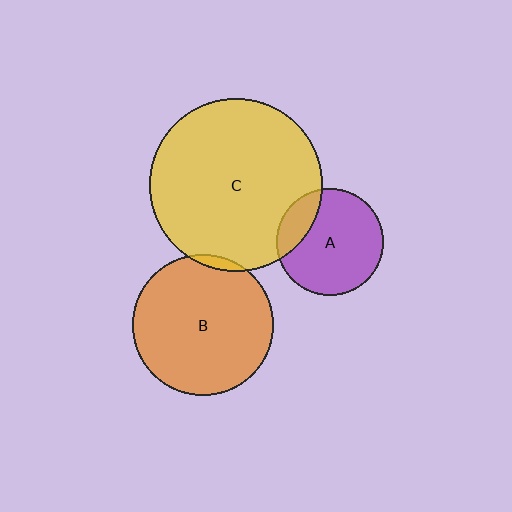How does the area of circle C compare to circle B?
Approximately 1.5 times.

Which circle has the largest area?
Circle C (yellow).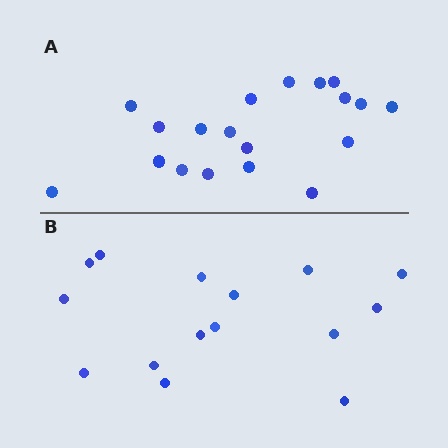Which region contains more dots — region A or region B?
Region A (the top region) has more dots.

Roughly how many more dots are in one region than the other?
Region A has about 4 more dots than region B.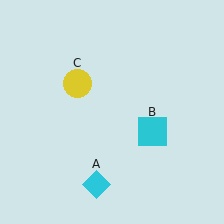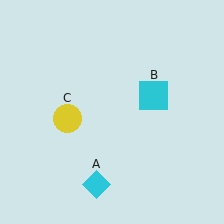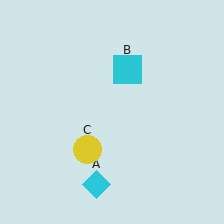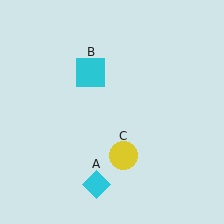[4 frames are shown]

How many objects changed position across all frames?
2 objects changed position: cyan square (object B), yellow circle (object C).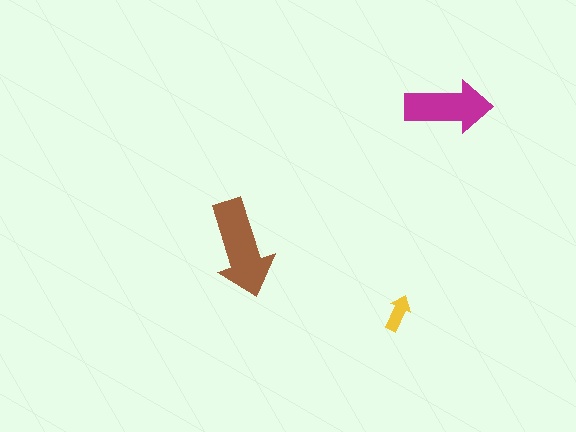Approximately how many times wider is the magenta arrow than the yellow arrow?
About 2.5 times wider.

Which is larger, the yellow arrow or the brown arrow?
The brown one.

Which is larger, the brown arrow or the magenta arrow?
The brown one.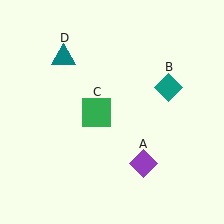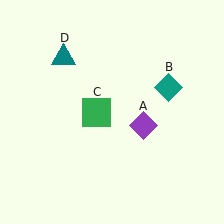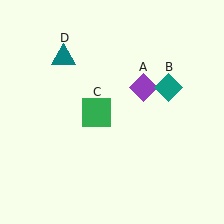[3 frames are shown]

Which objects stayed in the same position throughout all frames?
Teal diamond (object B) and green square (object C) and teal triangle (object D) remained stationary.